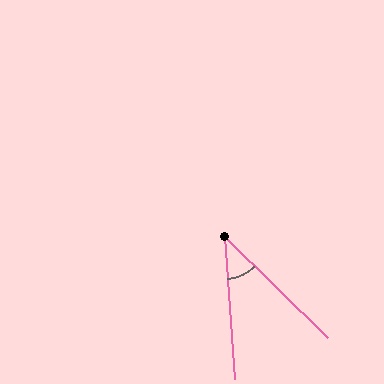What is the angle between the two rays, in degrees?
Approximately 41 degrees.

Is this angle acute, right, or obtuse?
It is acute.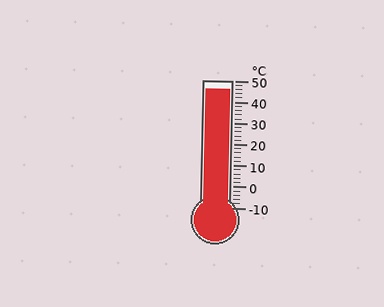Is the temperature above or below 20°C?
The temperature is above 20°C.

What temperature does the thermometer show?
The thermometer shows approximately 46°C.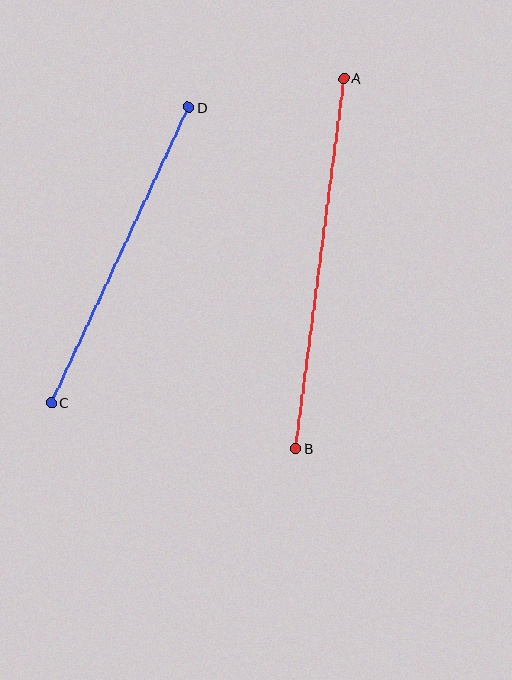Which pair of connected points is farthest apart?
Points A and B are farthest apart.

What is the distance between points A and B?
The distance is approximately 373 pixels.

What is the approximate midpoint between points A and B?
The midpoint is at approximately (320, 263) pixels.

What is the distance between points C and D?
The distance is approximately 326 pixels.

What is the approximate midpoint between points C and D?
The midpoint is at approximately (120, 255) pixels.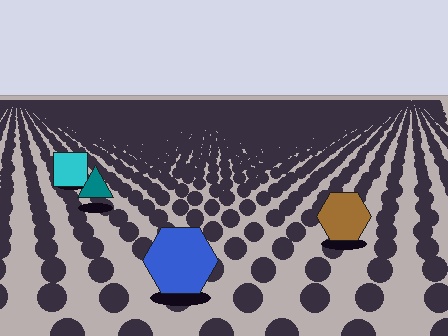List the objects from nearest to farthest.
From nearest to farthest: the blue hexagon, the brown hexagon, the teal triangle, the cyan square.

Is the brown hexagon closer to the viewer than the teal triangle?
Yes. The brown hexagon is closer — you can tell from the texture gradient: the ground texture is coarser near it.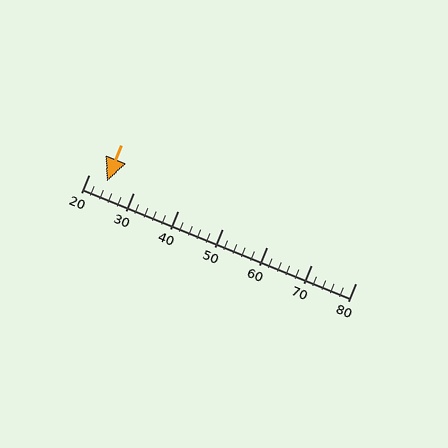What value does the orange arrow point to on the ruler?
The orange arrow points to approximately 24.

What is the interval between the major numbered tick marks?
The major tick marks are spaced 10 units apart.